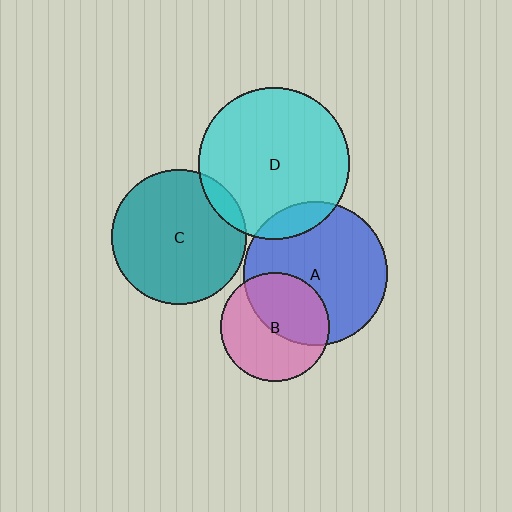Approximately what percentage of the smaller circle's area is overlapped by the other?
Approximately 10%.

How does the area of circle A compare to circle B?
Approximately 1.8 times.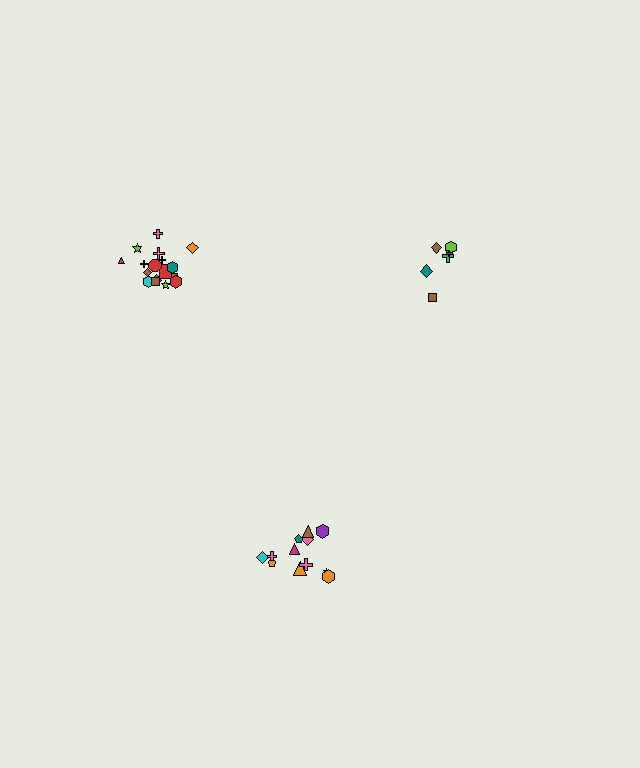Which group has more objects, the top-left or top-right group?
The top-left group.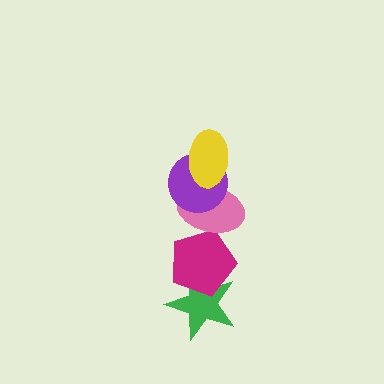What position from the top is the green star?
The green star is 5th from the top.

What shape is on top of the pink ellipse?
The purple circle is on top of the pink ellipse.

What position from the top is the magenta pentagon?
The magenta pentagon is 4th from the top.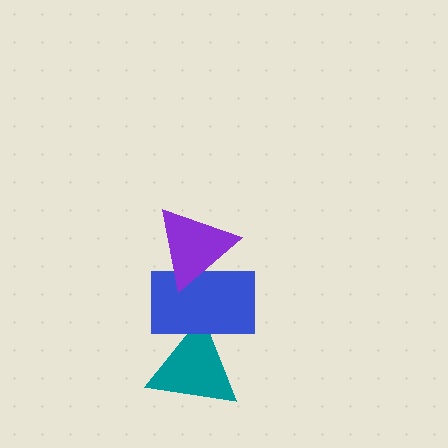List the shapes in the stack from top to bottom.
From top to bottom: the purple triangle, the blue rectangle, the teal triangle.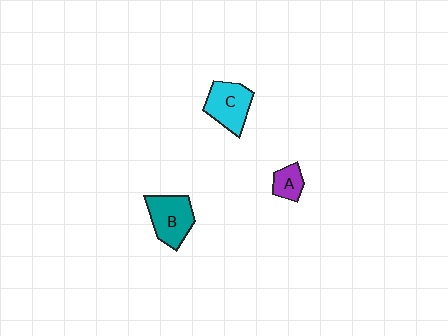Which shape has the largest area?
Shape B (teal).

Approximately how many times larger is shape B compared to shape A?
Approximately 2.1 times.